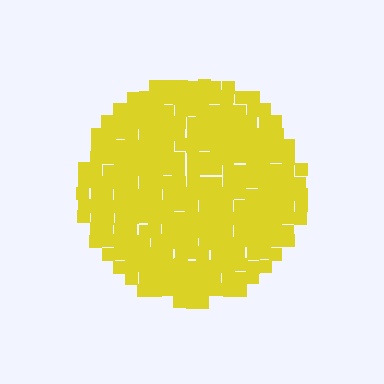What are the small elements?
The small elements are squares.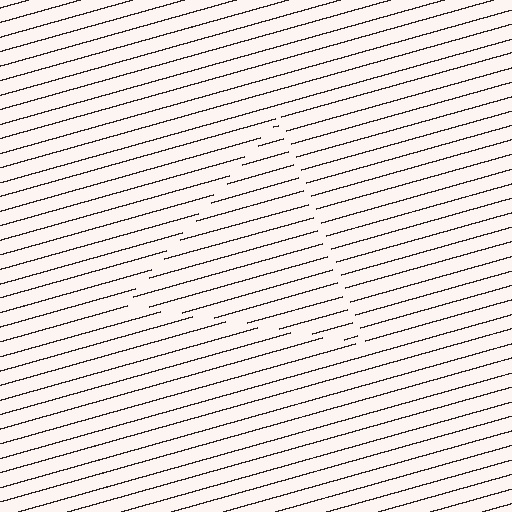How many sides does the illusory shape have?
3 sides — the line-ends trace a triangle.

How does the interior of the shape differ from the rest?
The interior of the shape contains the same grating, shifted by half a period — the contour is defined by the phase discontinuity where line-ends from the inner and outer gratings abut.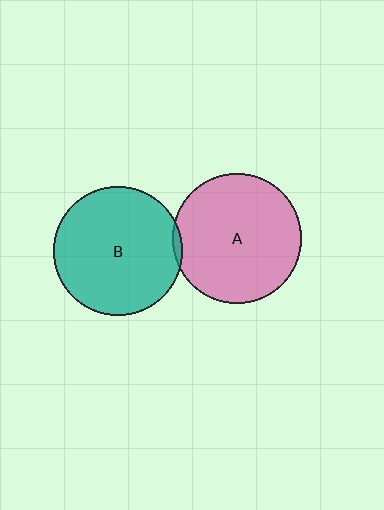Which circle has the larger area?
Circle A (pink).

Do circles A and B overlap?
Yes.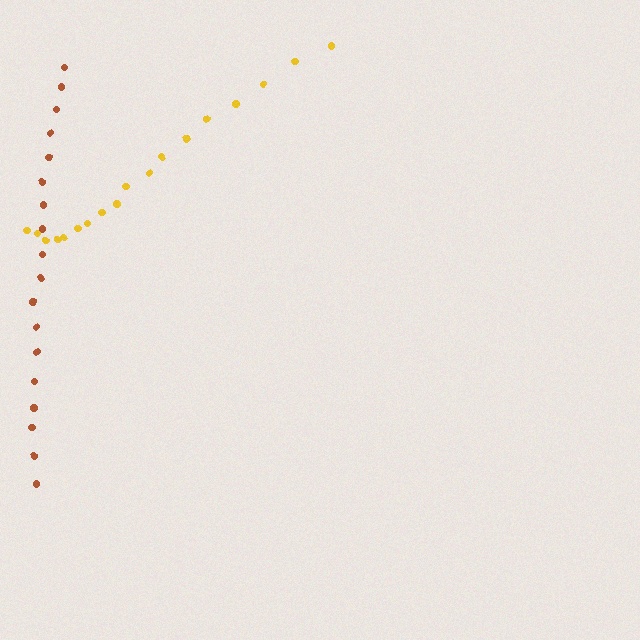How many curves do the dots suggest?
There are 2 distinct paths.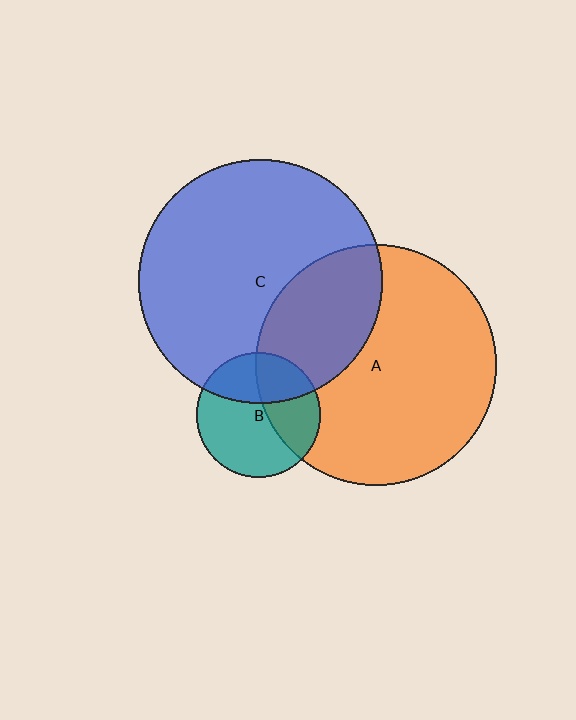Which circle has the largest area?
Circle C (blue).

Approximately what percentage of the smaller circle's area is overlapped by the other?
Approximately 30%.